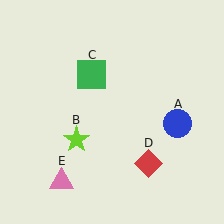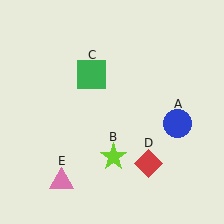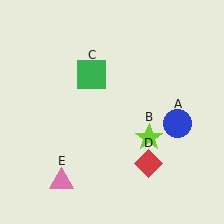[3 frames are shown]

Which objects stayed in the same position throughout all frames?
Blue circle (object A) and green square (object C) and red diamond (object D) and pink triangle (object E) remained stationary.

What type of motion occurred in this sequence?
The lime star (object B) rotated counterclockwise around the center of the scene.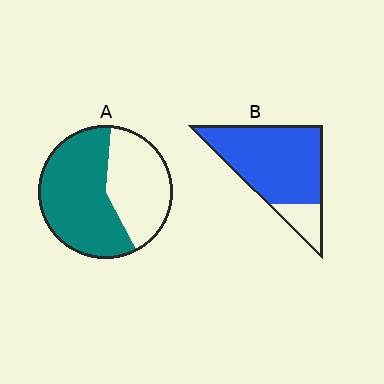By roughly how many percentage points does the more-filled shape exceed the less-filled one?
By roughly 25 percentage points (B over A).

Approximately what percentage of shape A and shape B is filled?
A is approximately 60% and B is approximately 85%.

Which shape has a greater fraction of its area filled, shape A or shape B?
Shape B.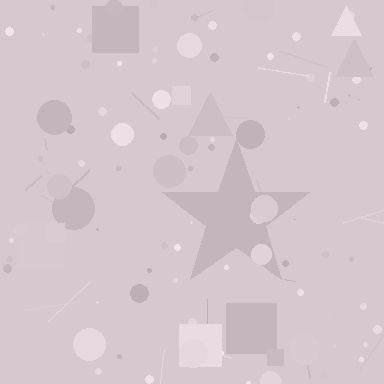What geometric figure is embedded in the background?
A star is embedded in the background.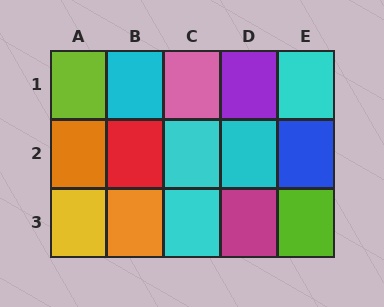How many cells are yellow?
1 cell is yellow.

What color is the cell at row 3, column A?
Yellow.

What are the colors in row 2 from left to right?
Orange, red, cyan, cyan, blue.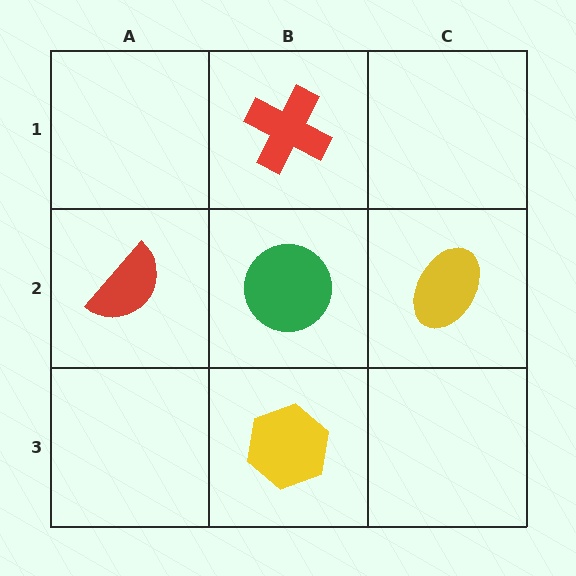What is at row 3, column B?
A yellow hexagon.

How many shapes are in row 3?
1 shape.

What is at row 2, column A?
A red semicircle.